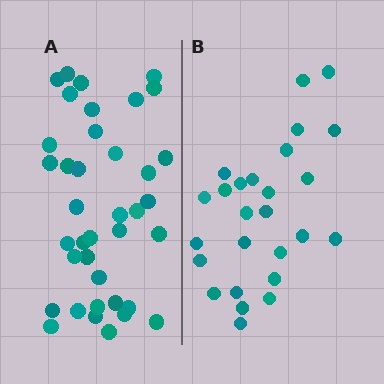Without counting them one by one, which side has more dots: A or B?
Region A (the left region) has more dots.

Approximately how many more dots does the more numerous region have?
Region A has roughly 12 or so more dots than region B.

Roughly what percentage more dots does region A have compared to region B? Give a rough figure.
About 45% more.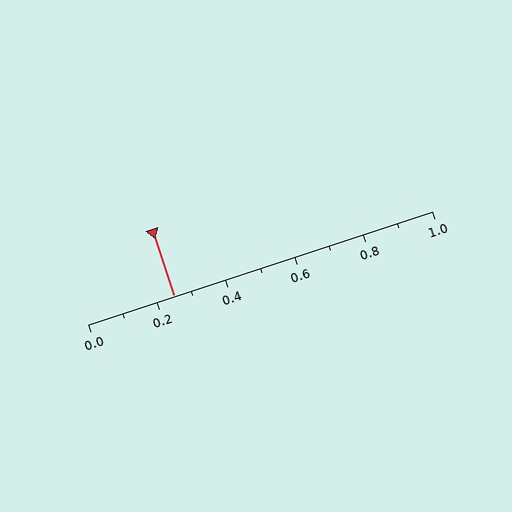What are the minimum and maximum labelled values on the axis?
The axis runs from 0.0 to 1.0.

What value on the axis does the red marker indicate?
The marker indicates approximately 0.25.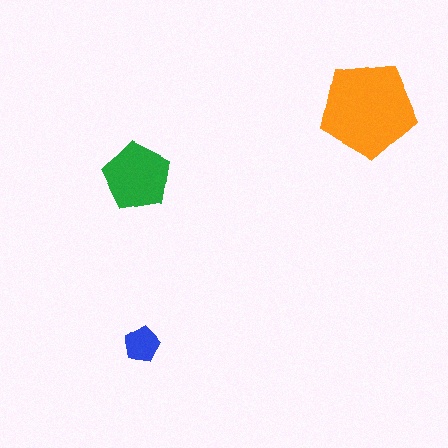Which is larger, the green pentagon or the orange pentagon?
The orange one.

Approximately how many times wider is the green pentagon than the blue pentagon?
About 2 times wider.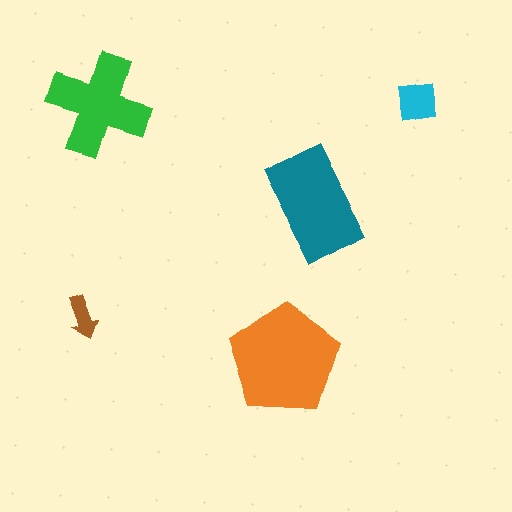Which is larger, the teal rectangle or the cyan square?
The teal rectangle.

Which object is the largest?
The orange pentagon.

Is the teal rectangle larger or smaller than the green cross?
Larger.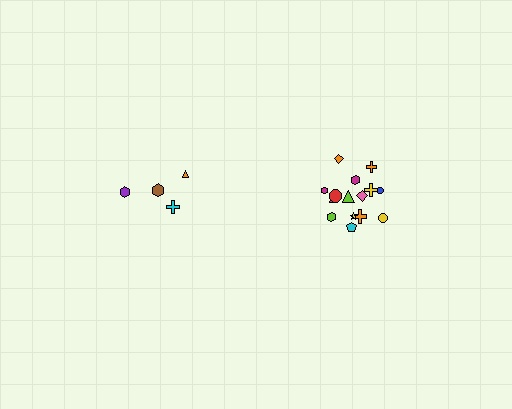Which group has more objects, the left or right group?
The right group.